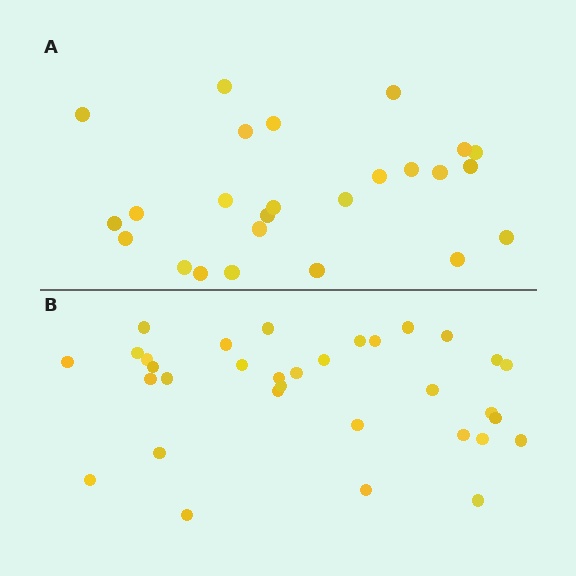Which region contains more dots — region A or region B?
Region B (the bottom region) has more dots.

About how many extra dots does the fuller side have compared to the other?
Region B has roughly 8 or so more dots than region A.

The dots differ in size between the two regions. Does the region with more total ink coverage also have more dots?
No. Region A has more total ink coverage because its dots are larger, but region B actually contains more individual dots. Total area can be misleading — the number of items is what matters here.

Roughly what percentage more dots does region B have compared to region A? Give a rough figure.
About 30% more.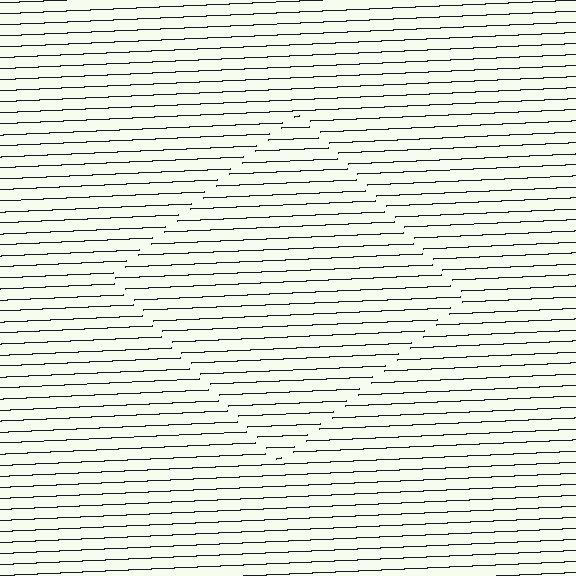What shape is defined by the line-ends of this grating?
An illusory square. The interior of the shape contains the same grating, shifted by half a period — the contour is defined by the phase discontinuity where line-ends from the inner and outer gratings abut.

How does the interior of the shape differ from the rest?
The interior of the shape contains the same grating, shifted by half a period — the contour is defined by the phase discontinuity where line-ends from the inner and outer gratings abut.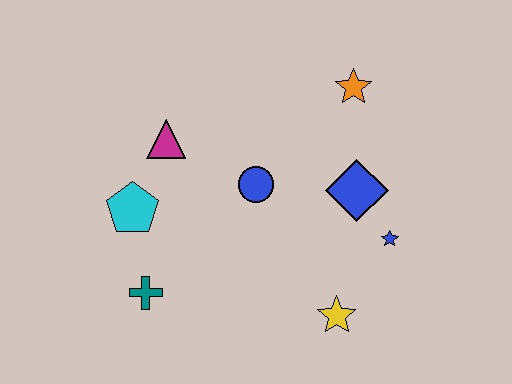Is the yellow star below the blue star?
Yes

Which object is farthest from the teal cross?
The orange star is farthest from the teal cross.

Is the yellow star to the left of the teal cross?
No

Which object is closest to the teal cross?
The cyan pentagon is closest to the teal cross.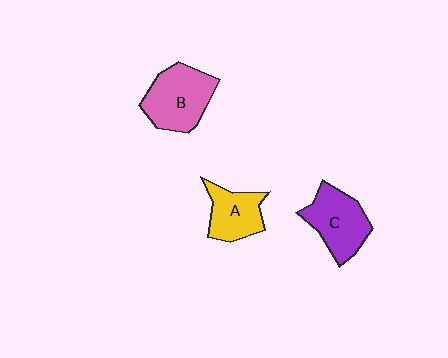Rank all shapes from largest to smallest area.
From largest to smallest: B (pink), C (purple), A (yellow).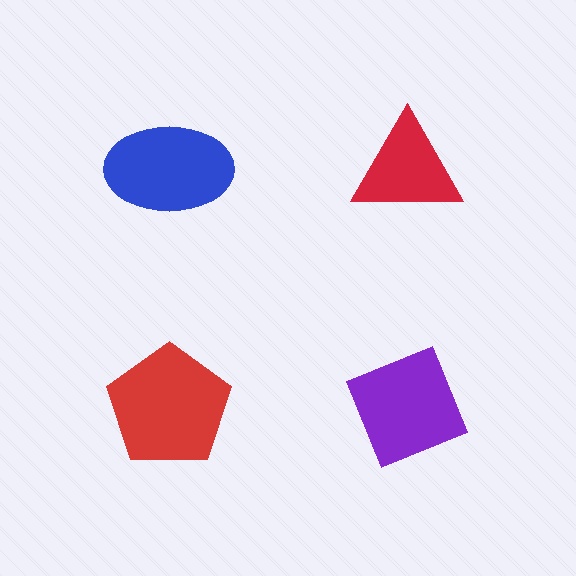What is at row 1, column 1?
A blue ellipse.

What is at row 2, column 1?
A red pentagon.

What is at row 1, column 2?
A red triangle.